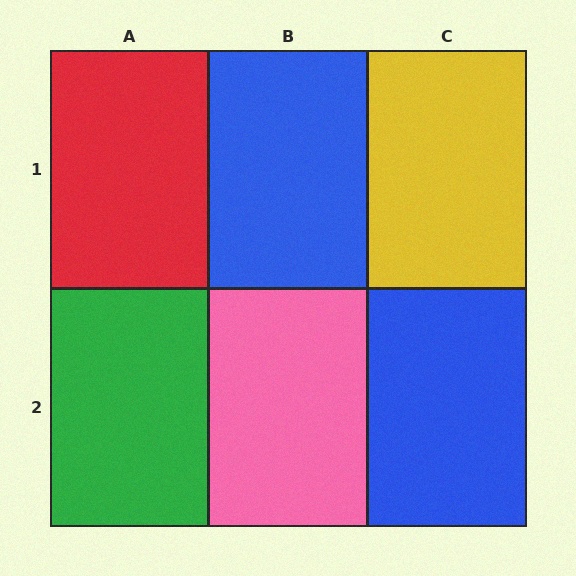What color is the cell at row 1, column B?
Blue.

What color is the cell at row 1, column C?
Yellow.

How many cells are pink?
1 cell is pink.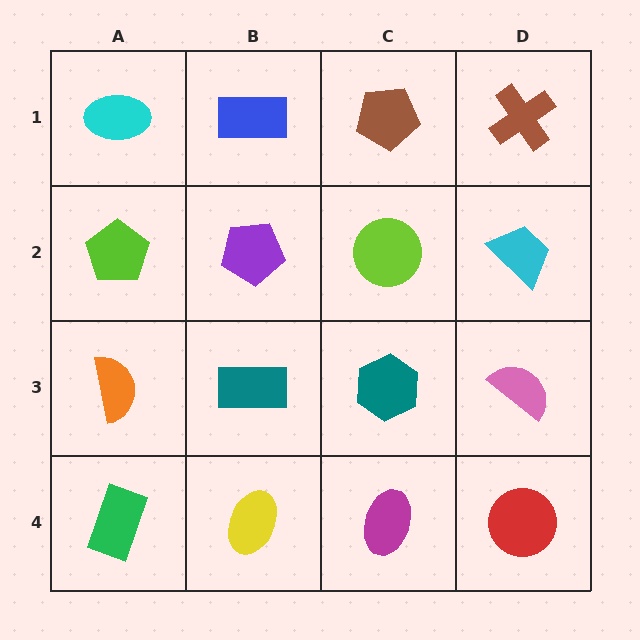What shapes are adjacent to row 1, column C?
A lime circle (row 2, column C), a blue rectangle (row 1, column B), a brown cross (row 1, column D).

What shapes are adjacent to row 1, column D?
A cyan trapezoid (row 2, column D), a brown pentagon (row 1, column C).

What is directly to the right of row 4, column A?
A yellow ellipse.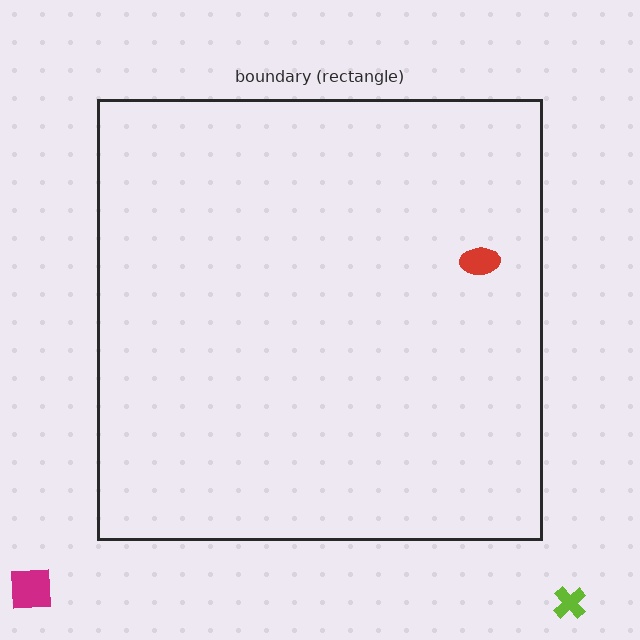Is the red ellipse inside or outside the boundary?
Inside.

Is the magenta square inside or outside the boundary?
Outside.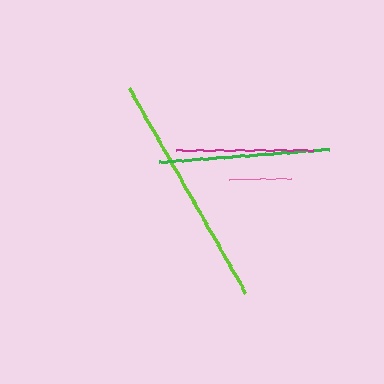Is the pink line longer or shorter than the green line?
The green line is longer than the pink line.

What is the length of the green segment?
The green segment is approximately 170 pixels long.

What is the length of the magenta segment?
The magenta segment is approximately 138 pixels long.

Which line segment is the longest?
The lime line is the longest at approximately 235 pixels.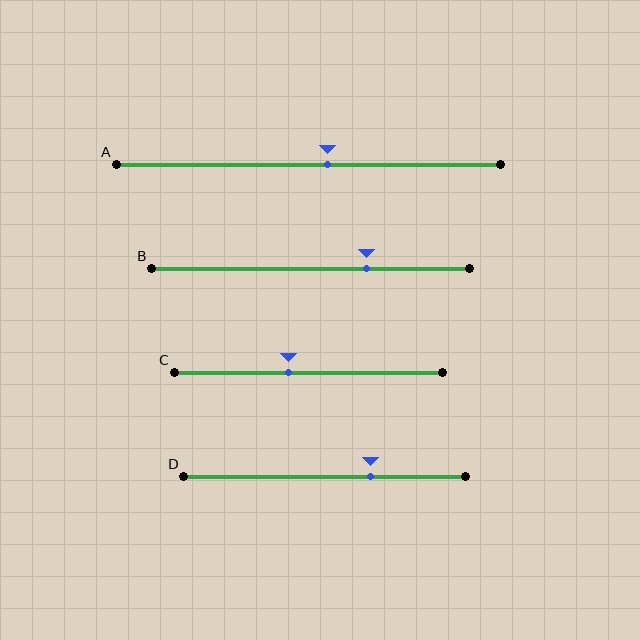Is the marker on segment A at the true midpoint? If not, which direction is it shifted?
No, the marker on segment A is shifted to the right by about 5% of the segment length.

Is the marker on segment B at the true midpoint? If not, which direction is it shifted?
No, the marker on segment B is shifted to the right by about 18% of the segment length.